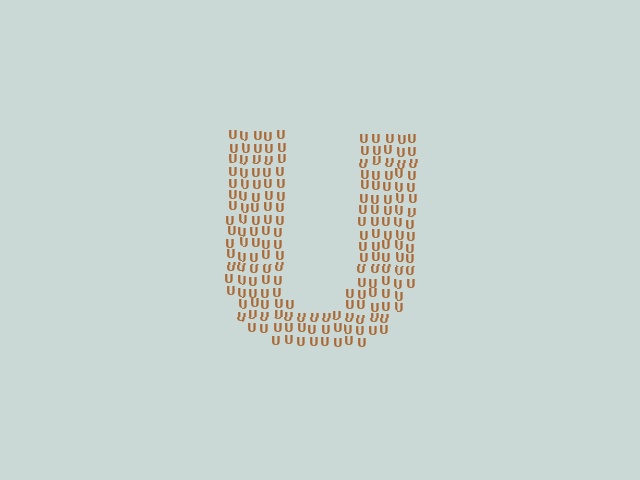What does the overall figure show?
The overall figure shows the letter U.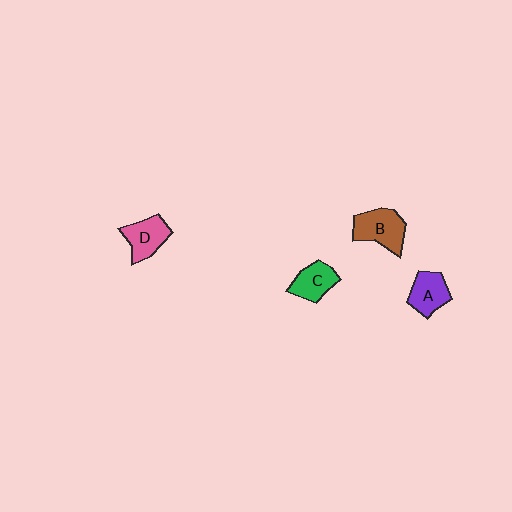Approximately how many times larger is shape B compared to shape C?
Approximately 1.3 times.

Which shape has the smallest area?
Shape C (green).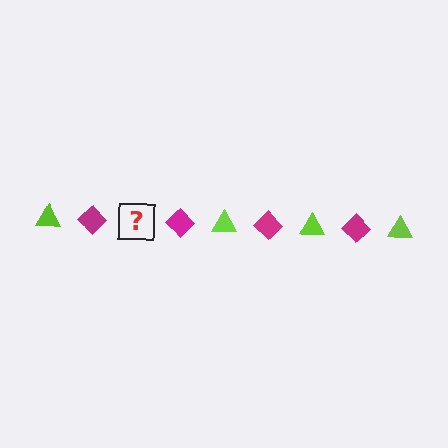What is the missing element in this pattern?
The missing element is a lime triangle.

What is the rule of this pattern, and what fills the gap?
The rule is that the pattern alternates between lime triangle and magenta diamond. The gap should be filled with a lime triangle.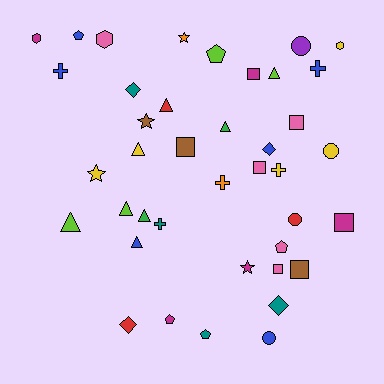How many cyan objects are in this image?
There are no cyan objects.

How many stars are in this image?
There are 4 stars.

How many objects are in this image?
There are 40 objects.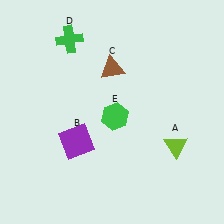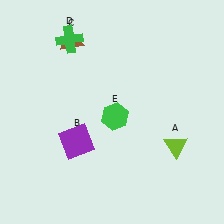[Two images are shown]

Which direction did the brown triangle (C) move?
The brown triangle (C) moved left.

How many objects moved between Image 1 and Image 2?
1 object moved between the two images.